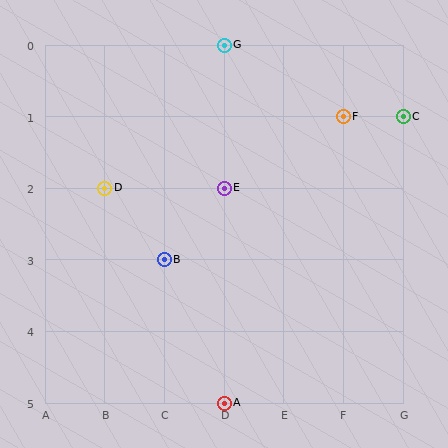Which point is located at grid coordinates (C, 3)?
Point B is at (C, 3).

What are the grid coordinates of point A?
Point A is at grid coordinates (D, 5).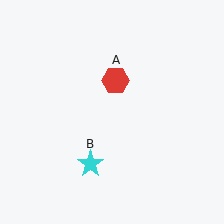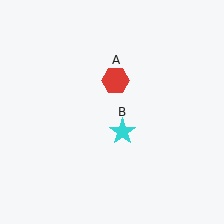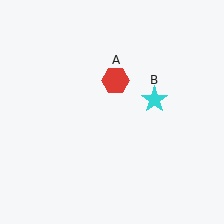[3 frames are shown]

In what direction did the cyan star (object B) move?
The cyan star (object B) moved up and to the right.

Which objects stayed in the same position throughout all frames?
Red hexagon (object A) remained stationary.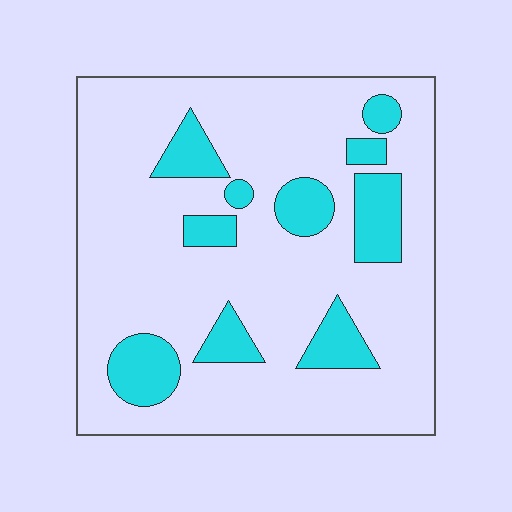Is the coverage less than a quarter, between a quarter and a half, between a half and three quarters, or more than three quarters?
Less than a quarter.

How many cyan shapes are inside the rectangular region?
10.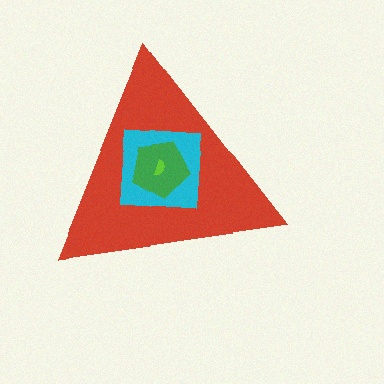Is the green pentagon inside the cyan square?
Yes.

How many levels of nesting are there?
4.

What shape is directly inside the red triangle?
The cyan square.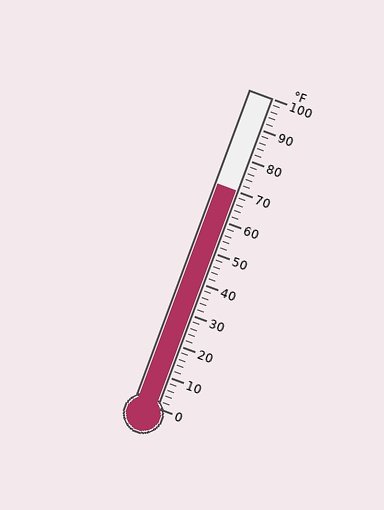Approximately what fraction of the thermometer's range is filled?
The thermometer is filled to approximately 70% of its range.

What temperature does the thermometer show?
The thermometer shows approximately 70°F.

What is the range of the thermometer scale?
The thermometer scale ranges from 0°F to 100°F.